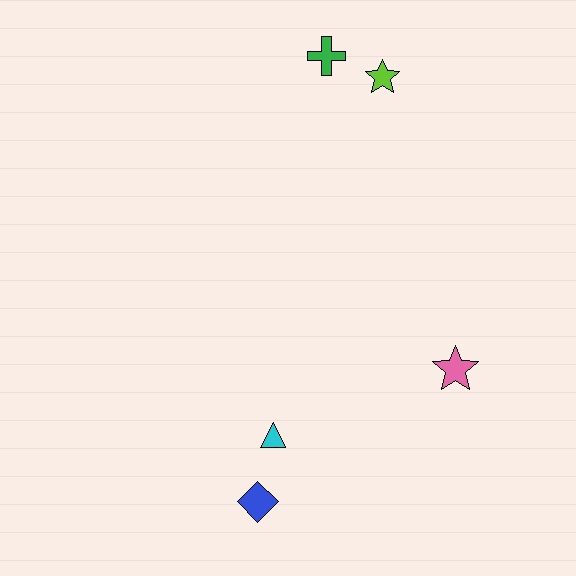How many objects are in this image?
There are 5 objects.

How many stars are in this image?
There are 2 stars.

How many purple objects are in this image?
There are no purple objects.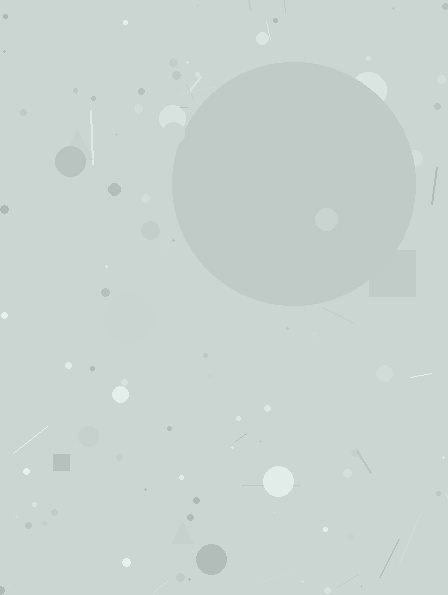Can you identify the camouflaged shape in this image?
The camouflaged shape is a circle.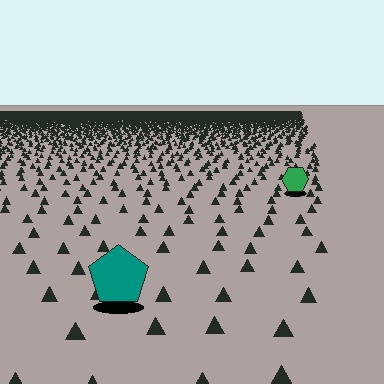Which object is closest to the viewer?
The teal pentagon is closest. The texture marks near it are larger and more spread out.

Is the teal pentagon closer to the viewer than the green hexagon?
Yes. The teal pentagon is closer — you can tell from the texture gradient: the ground texture is coarser near it.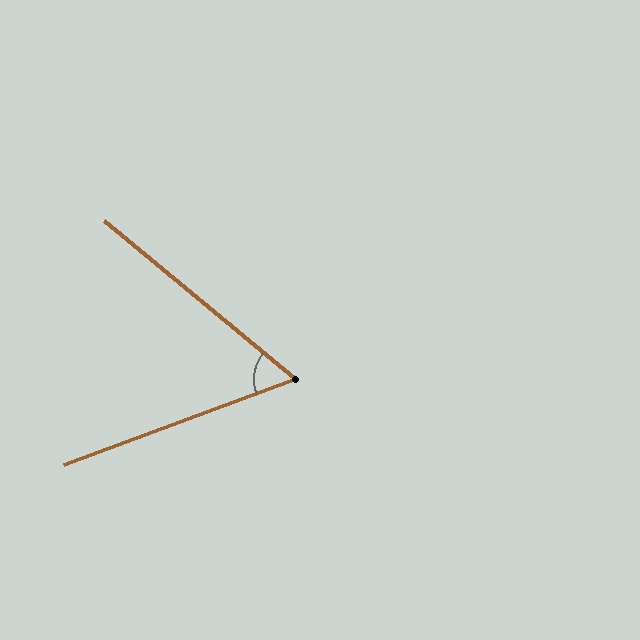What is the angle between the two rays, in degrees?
Approximately 60 degrees.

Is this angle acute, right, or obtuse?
It is acute.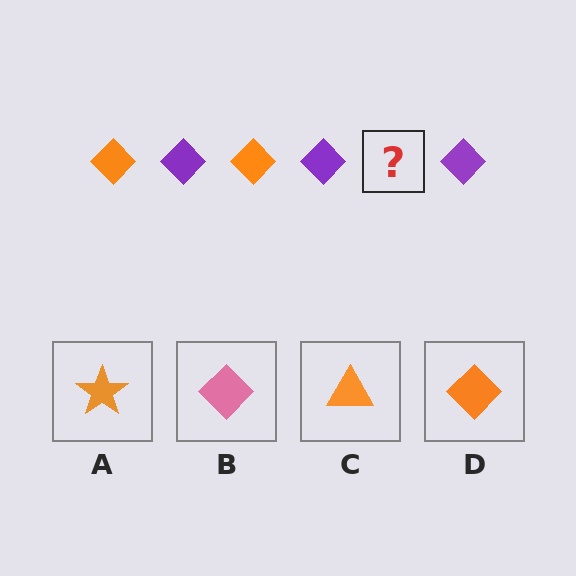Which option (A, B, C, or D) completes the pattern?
D.